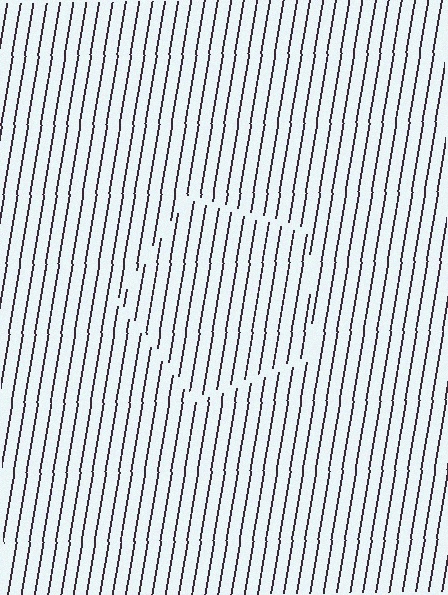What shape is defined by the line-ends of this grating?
An illusory pentagon. The interior of the shape contains the same grating, shifted by half a period — the contour is defined by the phase discontinuity where line-ends from the inner and outer gratings abut.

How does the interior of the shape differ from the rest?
The interior of the shape contains the same grating, shifted by half a period — the contour is defined by the phase discontinuity where line-ends from the inner and outer gratings abut.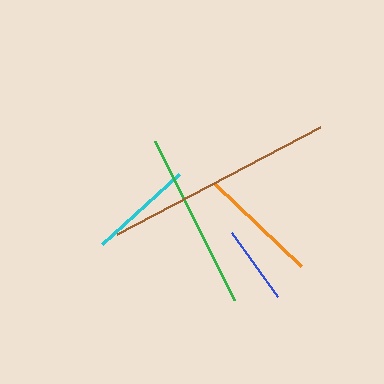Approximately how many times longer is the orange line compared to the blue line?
The orange line is approximately 1.5 times the length of the blue line.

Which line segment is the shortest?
The blue line is the shortest at approximately 80 pixels.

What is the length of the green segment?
The green segment is approximately 178 pixels long.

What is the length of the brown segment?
The brown segment is approximately 229 pixels long.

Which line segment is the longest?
The brown line is the longest at approximately 229 pixels.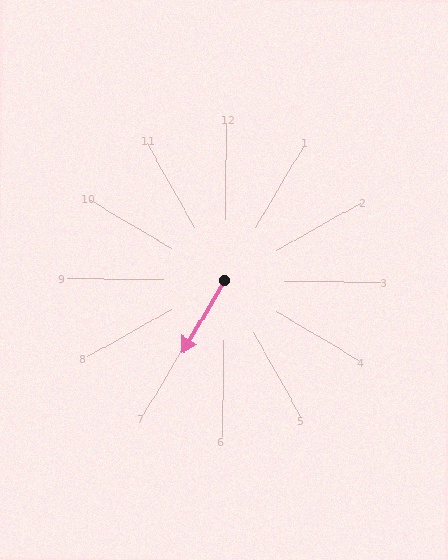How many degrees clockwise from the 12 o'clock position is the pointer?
Approximately 209 degrees.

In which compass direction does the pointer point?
Southwest.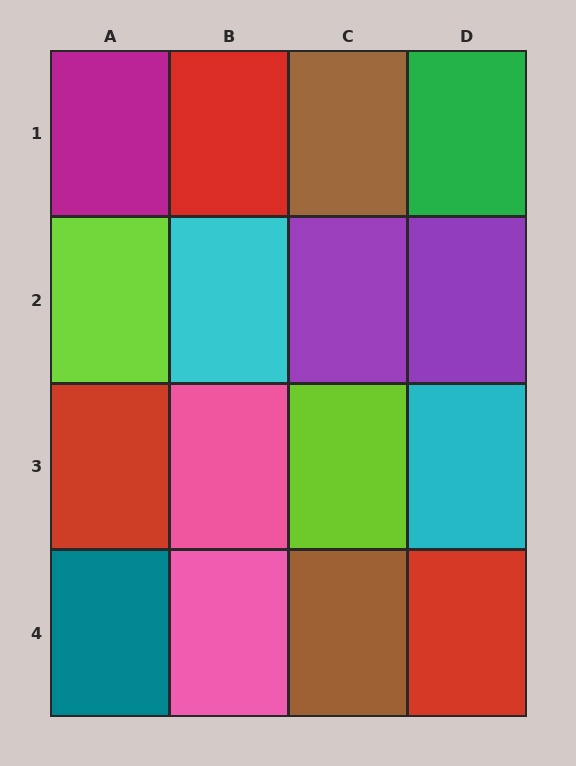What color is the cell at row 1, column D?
Green.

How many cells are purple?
2 cells are purple.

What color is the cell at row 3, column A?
Red.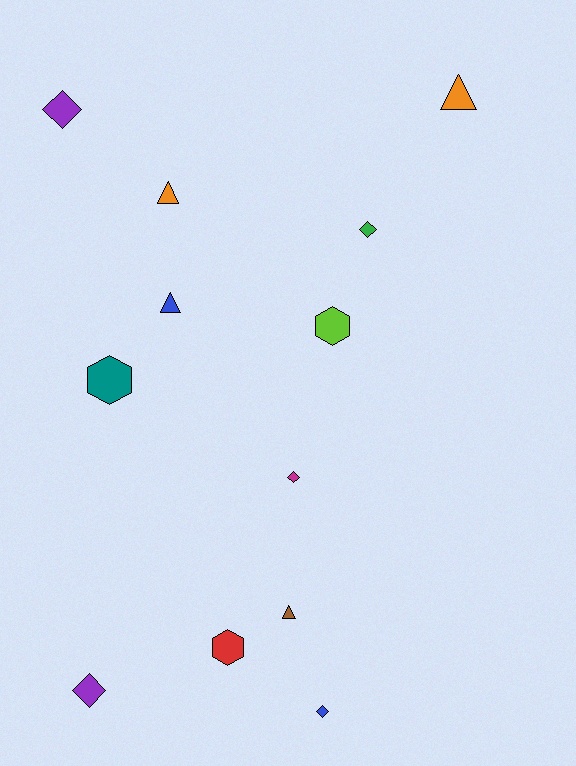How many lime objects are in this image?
There is 1 lime object.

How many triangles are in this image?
There are 4 triangles.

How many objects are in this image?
There are 12 objects.